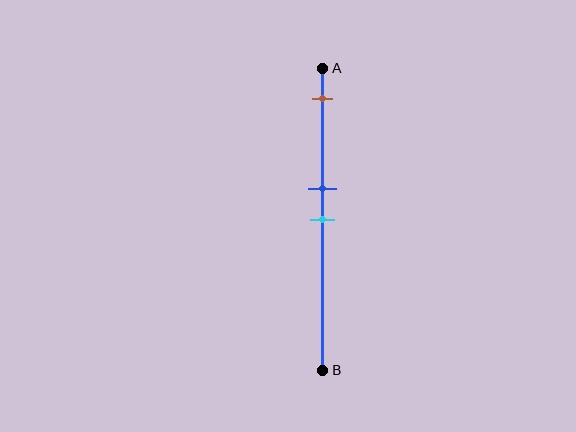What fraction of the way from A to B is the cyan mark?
The cyan mark is approximately 50% (0.5) of the way from A to B.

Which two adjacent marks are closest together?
The blue and cyan marks are the closest adjacent pair.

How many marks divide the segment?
There are 3 marks dividing the segment.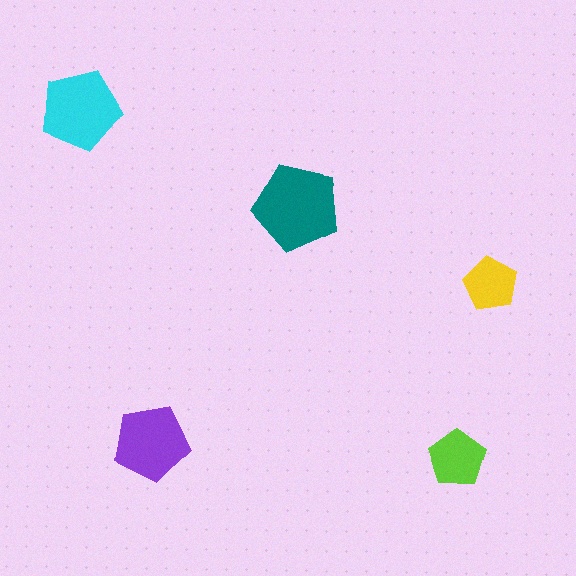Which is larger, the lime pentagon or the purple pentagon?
The purple one.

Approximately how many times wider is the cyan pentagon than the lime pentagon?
About 1.5 times wider.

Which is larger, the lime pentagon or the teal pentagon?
The teal one.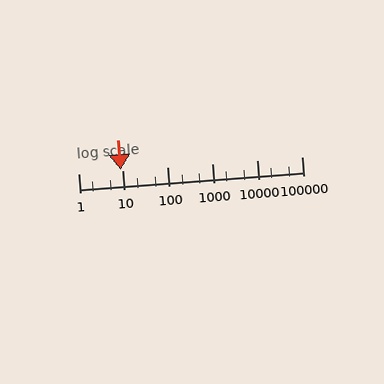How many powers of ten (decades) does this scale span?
The scale spans 5 decades, from 1 to 100000.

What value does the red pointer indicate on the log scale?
The pointer indicates approximately 8.8.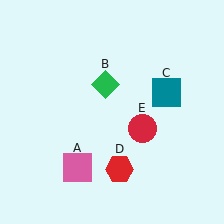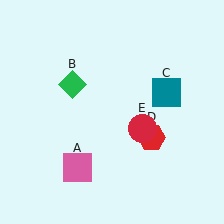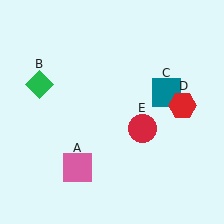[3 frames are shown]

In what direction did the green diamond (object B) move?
The green diamond (object B) moved left.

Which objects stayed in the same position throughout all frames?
Pink square (object A) and teal square (object C) and red circle (object E) remained stationary.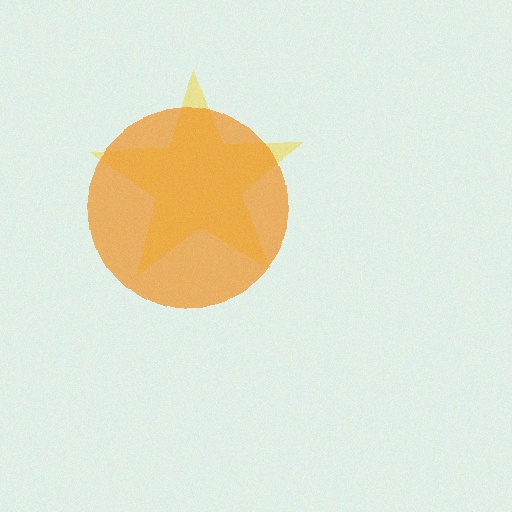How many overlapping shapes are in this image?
There are 2 overlapping shapes in the image.